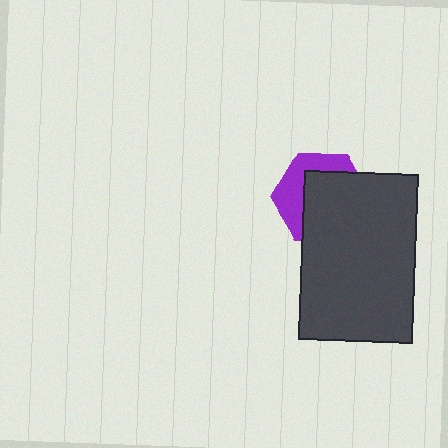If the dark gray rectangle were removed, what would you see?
You would see the complete purple hexagon.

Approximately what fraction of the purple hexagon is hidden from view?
Roughly 61% of the purple hexagon is hidden behind the dark gray rectangle.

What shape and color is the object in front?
The object in front is a dark gray rectangle.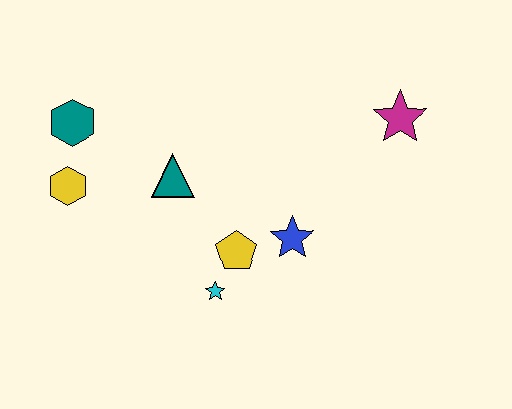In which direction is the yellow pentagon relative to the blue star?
The yellow pentagon is to the left of the blue star.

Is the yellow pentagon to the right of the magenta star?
No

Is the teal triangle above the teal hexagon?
No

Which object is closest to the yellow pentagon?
The cyan star is closest to the yellow pentagon.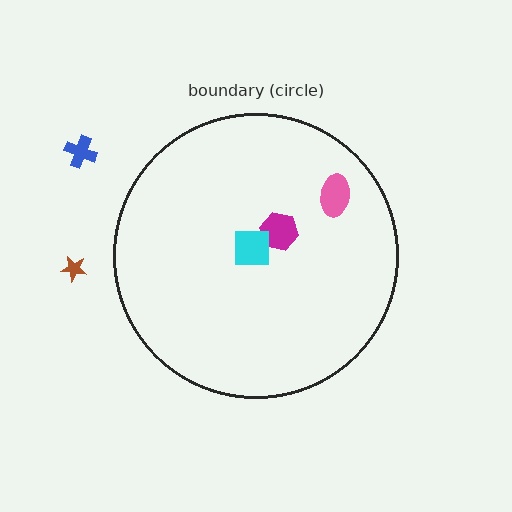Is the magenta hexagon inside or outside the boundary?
Inside.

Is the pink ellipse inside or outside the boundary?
Inside.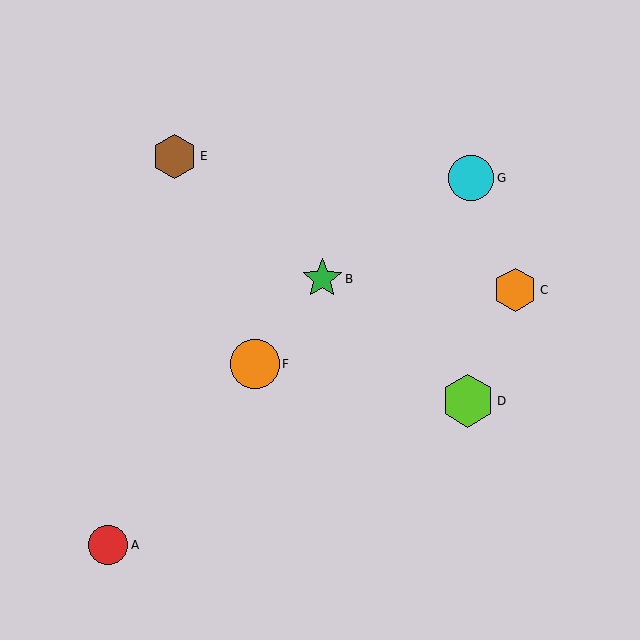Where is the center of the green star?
The center of the green star is at (322, 279).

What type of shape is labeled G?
Shape G is a cyan circle.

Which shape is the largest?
The lime hexagon (labeled D) is the largest.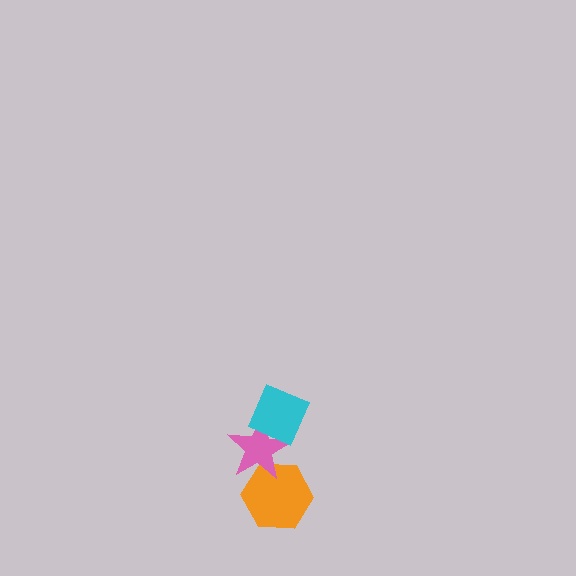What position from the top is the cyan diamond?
The cyan diamond is 1st from the top.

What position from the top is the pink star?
The pink star is 2nd from the top.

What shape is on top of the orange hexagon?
The pink star is on top of the orange hexagon.